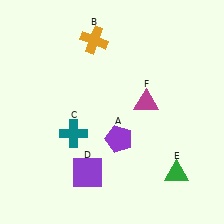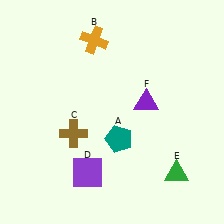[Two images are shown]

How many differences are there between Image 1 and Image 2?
There are 3 differences between the two images.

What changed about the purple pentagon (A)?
In Image 1, A is purple. In Image 2, it changed to teal.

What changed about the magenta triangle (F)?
In Image 1, F is magenta. In Image 2, it changed to purple.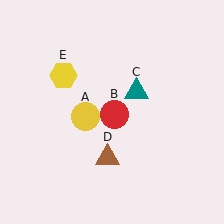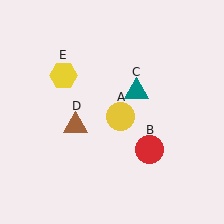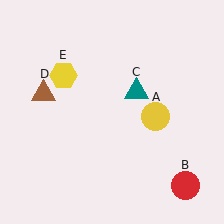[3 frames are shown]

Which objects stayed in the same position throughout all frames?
Teal triangle (object C) and yellow hexagon (object E) remained stationary.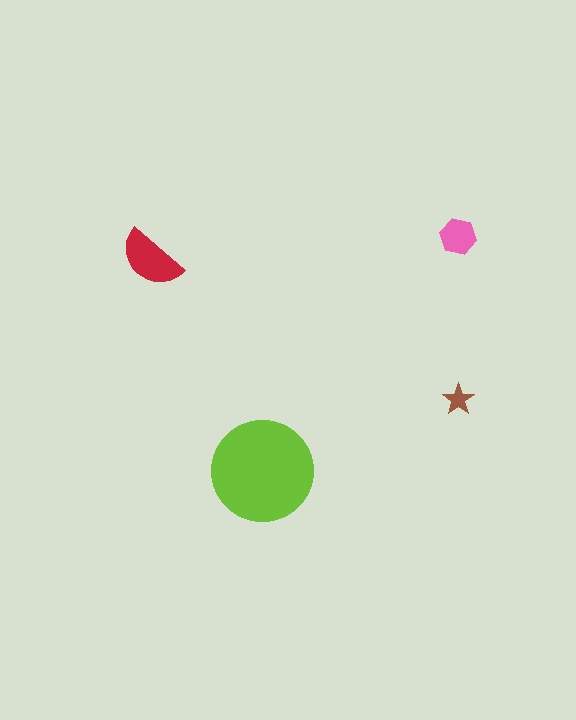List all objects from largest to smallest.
The lime circle, the red semicircle, the pink hexagon, the brown star.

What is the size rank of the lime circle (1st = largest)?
1st.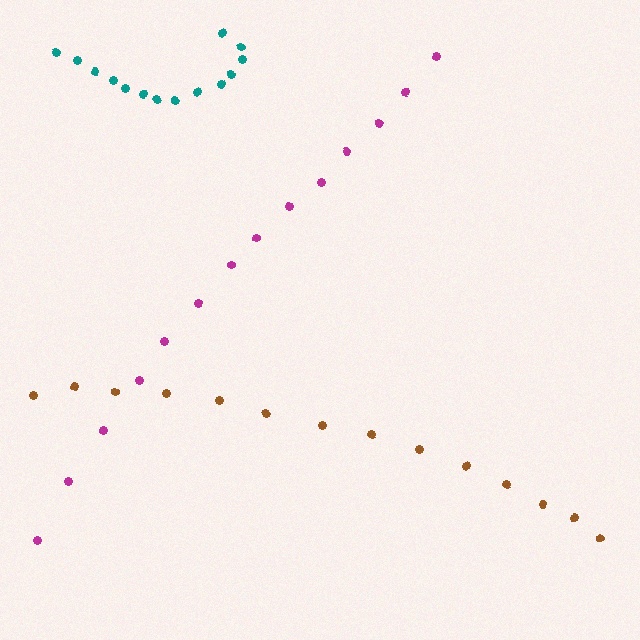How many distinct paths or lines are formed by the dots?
There are 3 distinct paths.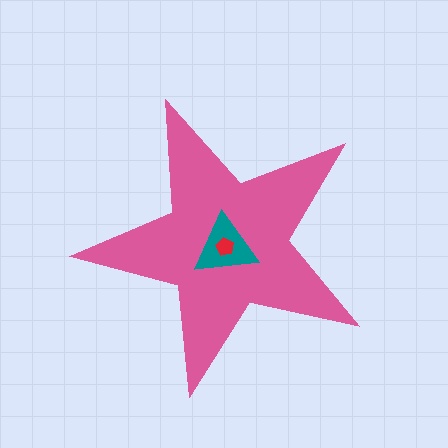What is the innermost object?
The red pentagon.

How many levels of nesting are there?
3.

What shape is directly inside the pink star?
The teal triangle.